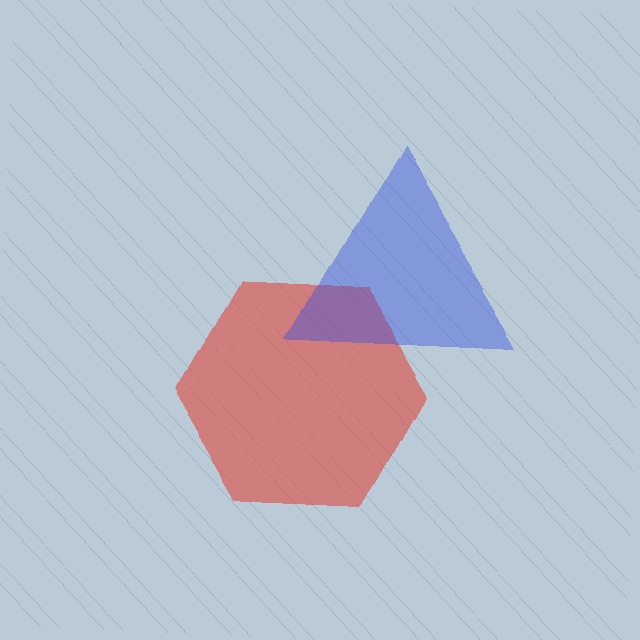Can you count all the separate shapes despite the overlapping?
Yes, there are 2 separate shapes.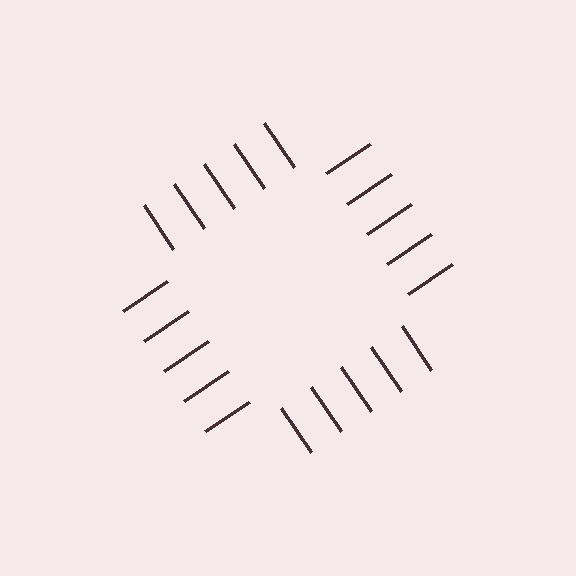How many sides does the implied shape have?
4 sides — the line-ends trace a square.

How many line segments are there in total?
20 — 5 along each of the 4 edges.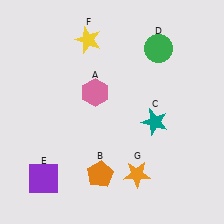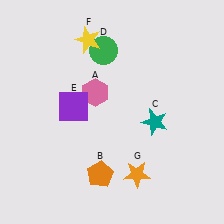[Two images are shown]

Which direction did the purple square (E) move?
The purple square (E) moved up.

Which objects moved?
The objects that moved are: the green circle (D), the purple square (E).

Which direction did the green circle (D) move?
The green circle (D) moved left.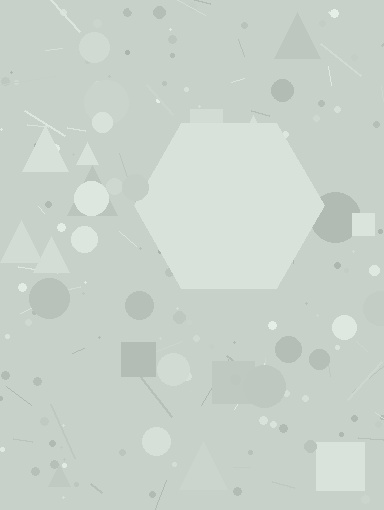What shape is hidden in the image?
A hexagon is hidden in the image.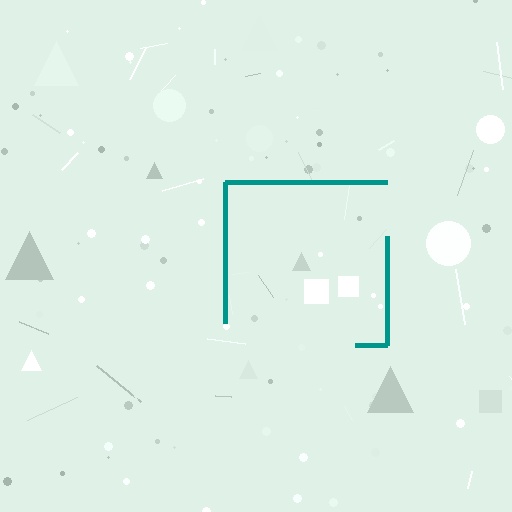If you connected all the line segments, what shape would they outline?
They would outline a square.